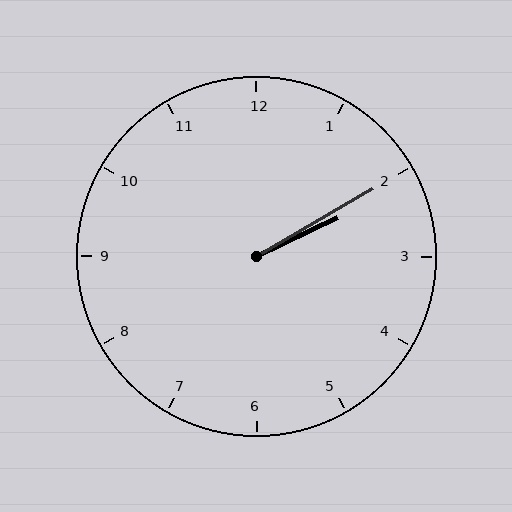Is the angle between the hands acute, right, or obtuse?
It is acute.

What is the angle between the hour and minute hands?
Approximately 5 degrees.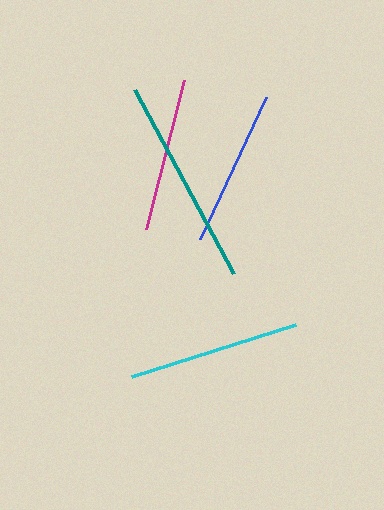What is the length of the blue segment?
The blue segment is approximately 156 pixels long.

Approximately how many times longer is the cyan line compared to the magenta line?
The cyan line is approximately 1.1 times the length of the magenta line.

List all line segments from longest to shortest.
From longest to shortest: teal, cyan, blue, magenta.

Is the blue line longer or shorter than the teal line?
The teal line is longer than the blue line.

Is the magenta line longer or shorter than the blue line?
The blue line is longer than the magenta line.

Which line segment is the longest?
The teal line is the longest at approximately 209 pixels.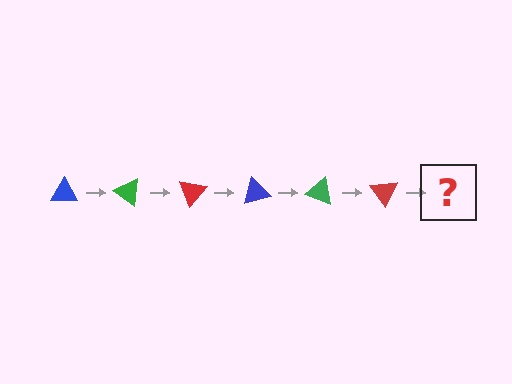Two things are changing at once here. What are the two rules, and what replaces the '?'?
The two rules are that it rotates 35 degrees each step and the color cycles through blue, green, and red. The '?' should be a blue triangle, rotated 210 degrees from the start.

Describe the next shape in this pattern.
It should be a blue triangle, rotated 210 degrees from the start.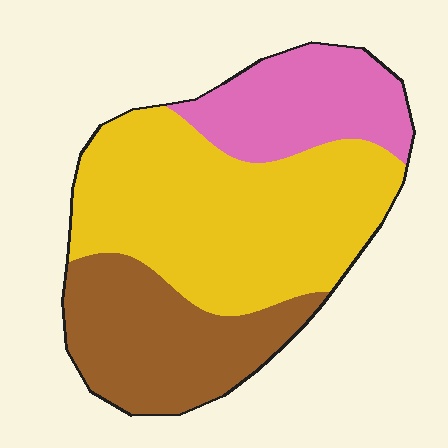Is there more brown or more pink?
Brown.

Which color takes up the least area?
Pink, at roughly 20%.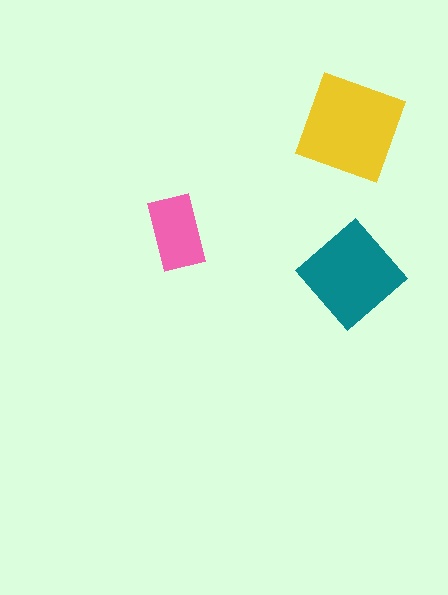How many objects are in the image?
There are 3 objects in the image.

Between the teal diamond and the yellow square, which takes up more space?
The yellow square.